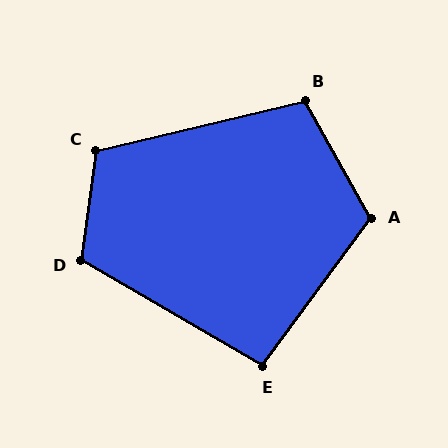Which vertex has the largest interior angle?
A, at approximately 114 degrees.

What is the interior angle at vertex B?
Approximately 106 degrees (obtuse).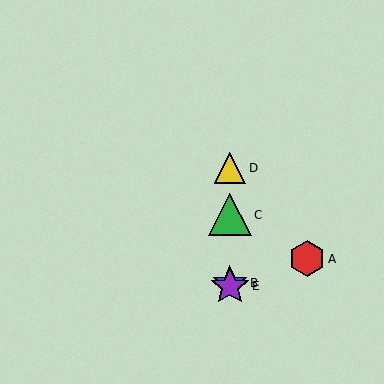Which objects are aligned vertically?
Objects B, C, D, E are aligned vertically.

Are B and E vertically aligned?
Yes, both are at x≈230.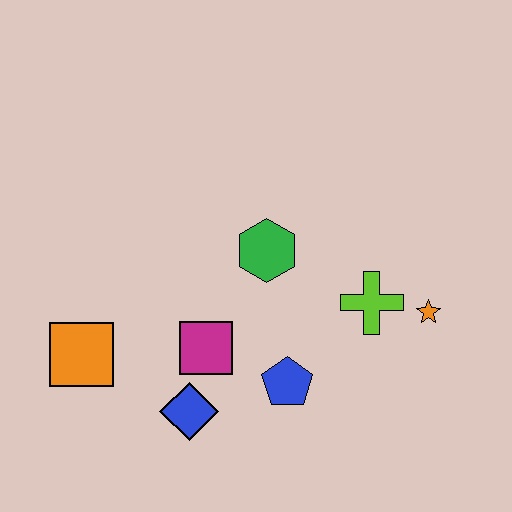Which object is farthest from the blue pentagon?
The orange square is farthest from the blue pentagon.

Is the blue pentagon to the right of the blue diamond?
Yes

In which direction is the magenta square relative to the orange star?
The magenta square is to the left of the orange star.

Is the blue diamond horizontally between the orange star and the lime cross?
No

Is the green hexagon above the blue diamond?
Yes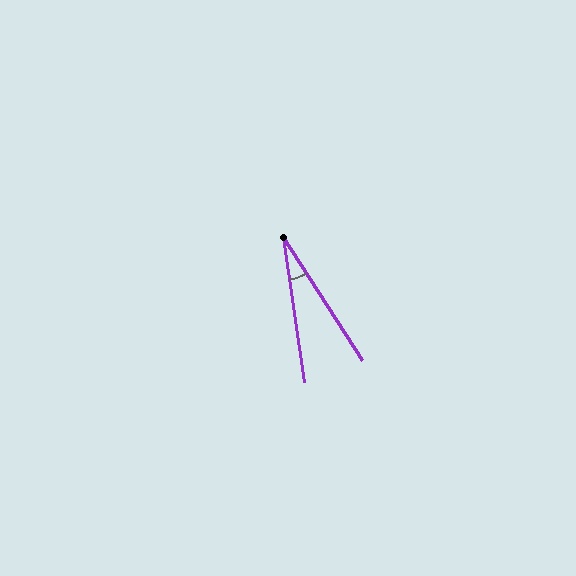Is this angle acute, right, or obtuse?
It is acute.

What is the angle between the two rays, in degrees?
Approximately 24 degrees.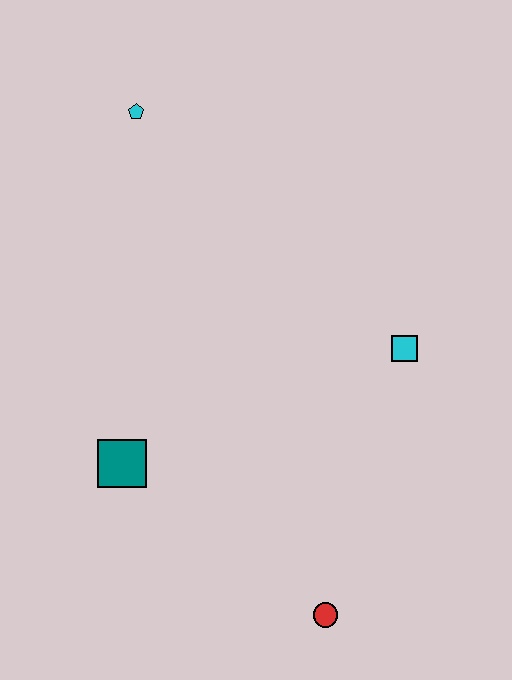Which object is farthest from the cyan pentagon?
The red circle is farthest from the cyan pentagon.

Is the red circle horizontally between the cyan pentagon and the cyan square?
Yes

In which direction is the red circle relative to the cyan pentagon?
The red circle is below the cyan pentagon.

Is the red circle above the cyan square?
No